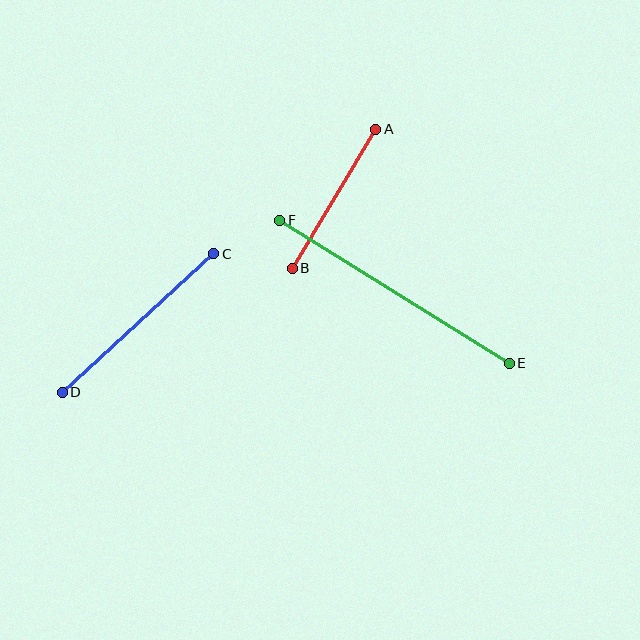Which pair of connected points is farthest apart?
Points E and F are farthest apart.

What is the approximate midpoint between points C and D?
The midpoint is at approximately (138, 323) pixels.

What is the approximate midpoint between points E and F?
The midpoint is at approximately (394, 292) pixels.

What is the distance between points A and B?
The distance is approximately 162 pixels.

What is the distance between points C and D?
The distance is approximately 206 pixels.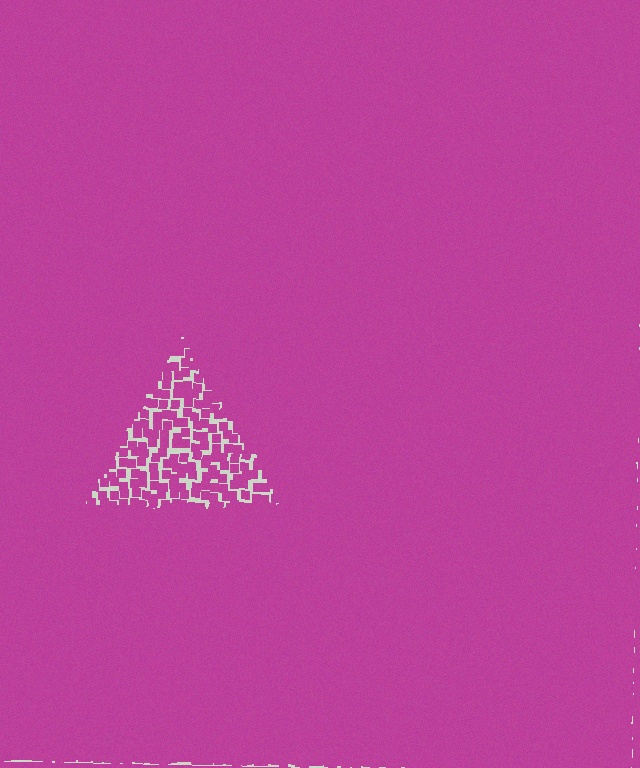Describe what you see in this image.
The image contains small magenta elements arranged at two different densities. A triangle-shaped region is visible where the elements are less densely packed than the surrounding area.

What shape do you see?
I see a triangle.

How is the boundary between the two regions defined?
The boundary is defined by a change in element density (approximately 3.1x ratio). All elements are the same color, size, and shape.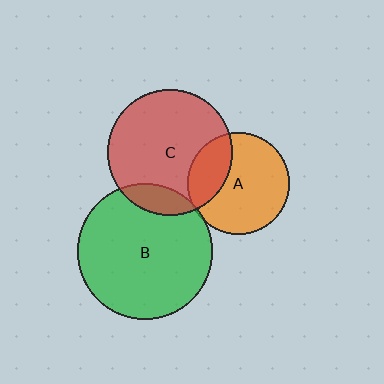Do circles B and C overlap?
Yes.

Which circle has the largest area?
Circle B (green).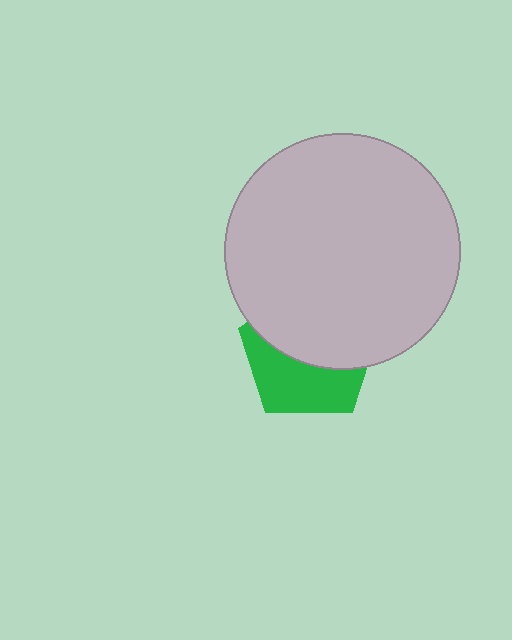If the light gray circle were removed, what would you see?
You would see the complete green pentagon.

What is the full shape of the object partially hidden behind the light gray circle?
The partially hidden object is a green pentagon.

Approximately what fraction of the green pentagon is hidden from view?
Roughly 56% of the green pentagon is hidden behind the light gray circle.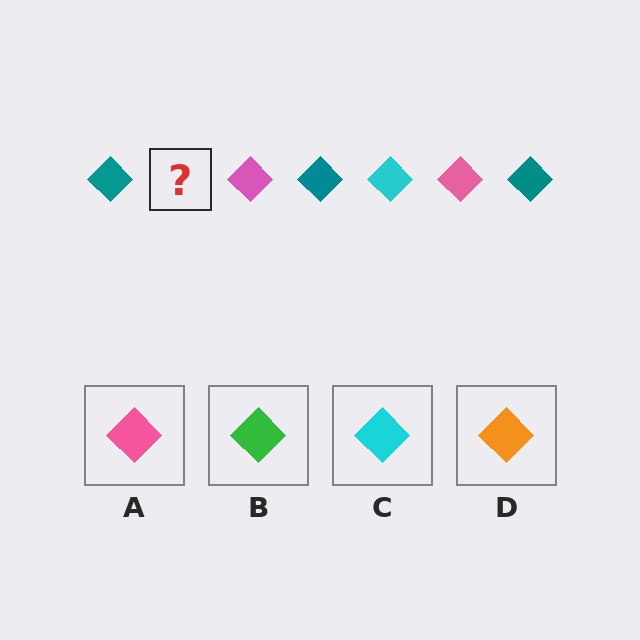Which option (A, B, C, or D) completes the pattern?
C.